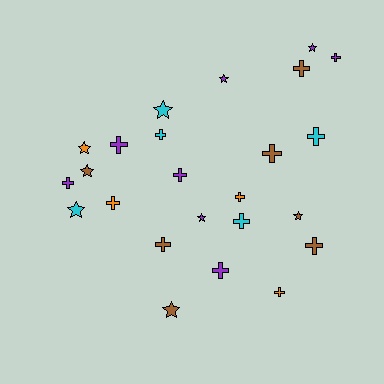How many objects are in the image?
There are 24 objects.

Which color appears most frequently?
Purple, with 8 objects.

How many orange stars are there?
There is 1 orange star.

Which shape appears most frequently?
Cross, with 15 objects.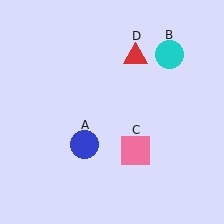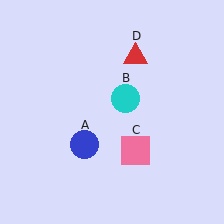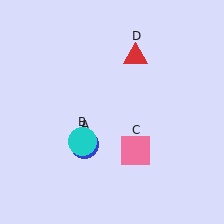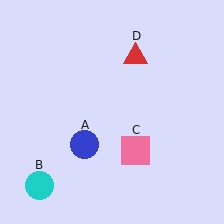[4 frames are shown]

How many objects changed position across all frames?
1 object changed position: cyan circle (object B).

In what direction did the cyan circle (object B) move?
The cyan circle (object B) moved down and to the left.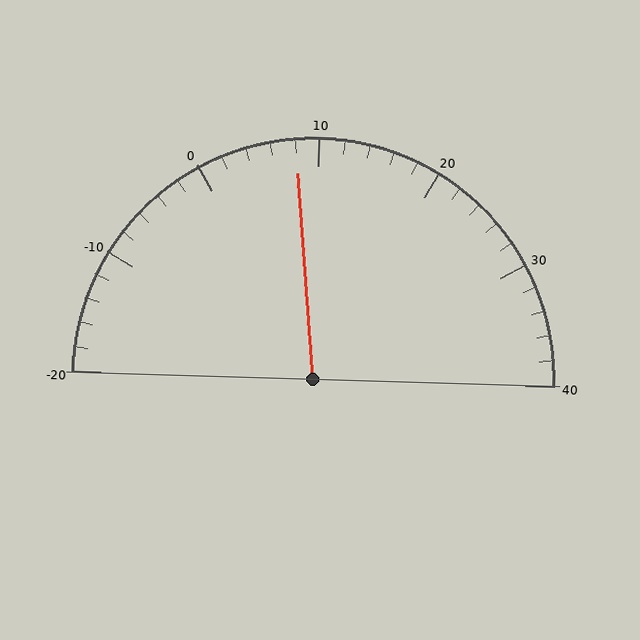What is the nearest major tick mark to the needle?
The nearest major tick mark is 10.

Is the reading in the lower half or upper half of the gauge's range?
The reading is in the lower half of the range (-20 to 40).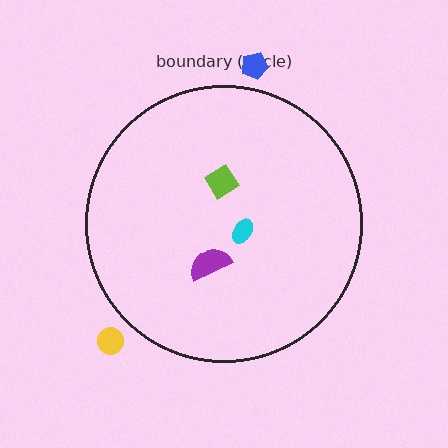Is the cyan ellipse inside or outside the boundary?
Inside.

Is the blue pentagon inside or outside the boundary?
Outside.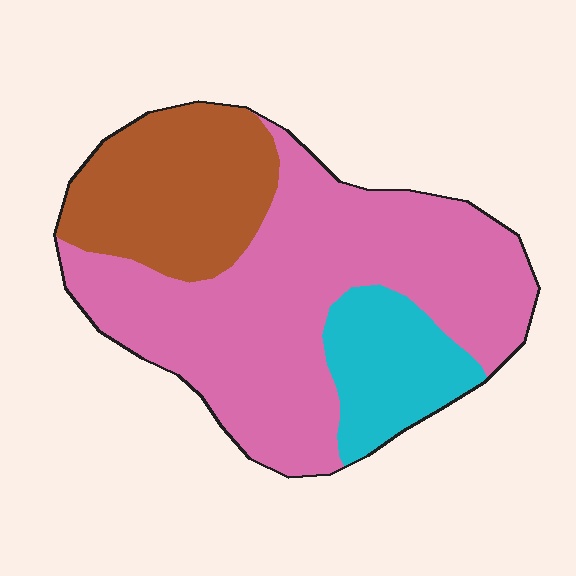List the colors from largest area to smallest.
From largest to smallest: pink, brown, cyan.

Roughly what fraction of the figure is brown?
Brown covers roughly 25% of the figure.